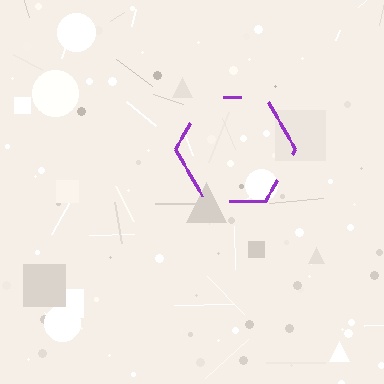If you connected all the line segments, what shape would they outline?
They would outline a hexagon.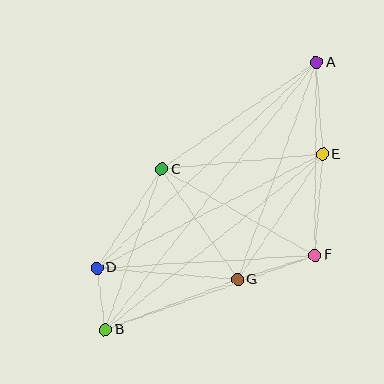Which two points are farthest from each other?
Points A and B are farthest from each other.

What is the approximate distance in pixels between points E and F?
The distance between E and F is approximately 101 pixels.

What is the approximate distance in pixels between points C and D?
The distance between C and D is approximately 118 pixels.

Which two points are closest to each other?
Points B and D are closest to each other.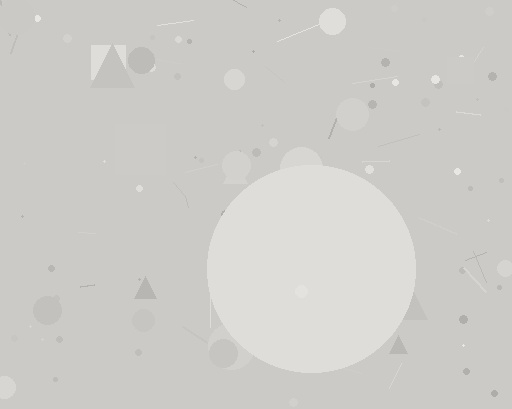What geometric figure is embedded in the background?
A circle is embedded in the background.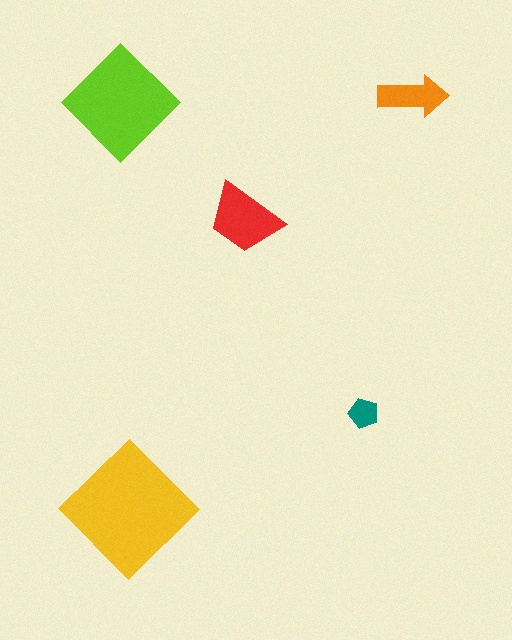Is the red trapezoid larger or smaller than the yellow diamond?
Smaller.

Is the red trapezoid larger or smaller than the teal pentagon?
Larger.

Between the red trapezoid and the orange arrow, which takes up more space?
The red trapezoid.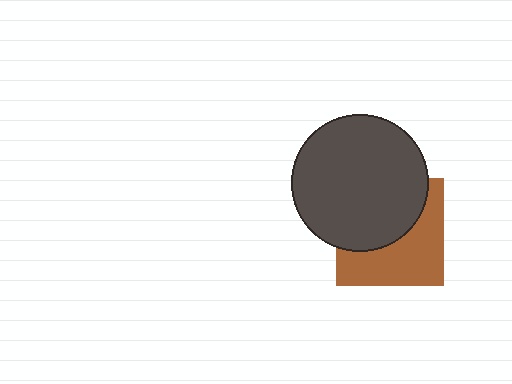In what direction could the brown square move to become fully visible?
The brown square could move down. That would shift it out from behind the dark gray circle entirely.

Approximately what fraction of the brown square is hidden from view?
Roughly 51% of the brown square is hidden behind the dark gray circle.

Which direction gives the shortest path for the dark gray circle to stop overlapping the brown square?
Moving up gives the shortest separation.